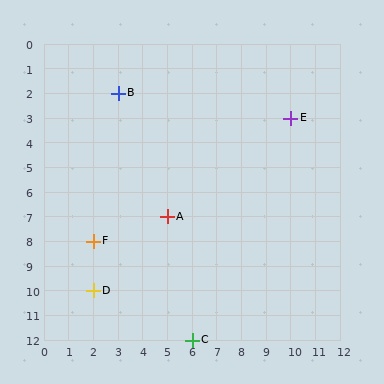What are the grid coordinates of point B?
Point B is at grid coordinates (3, 2).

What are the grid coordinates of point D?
Point D is at grid coordinates (2, 10).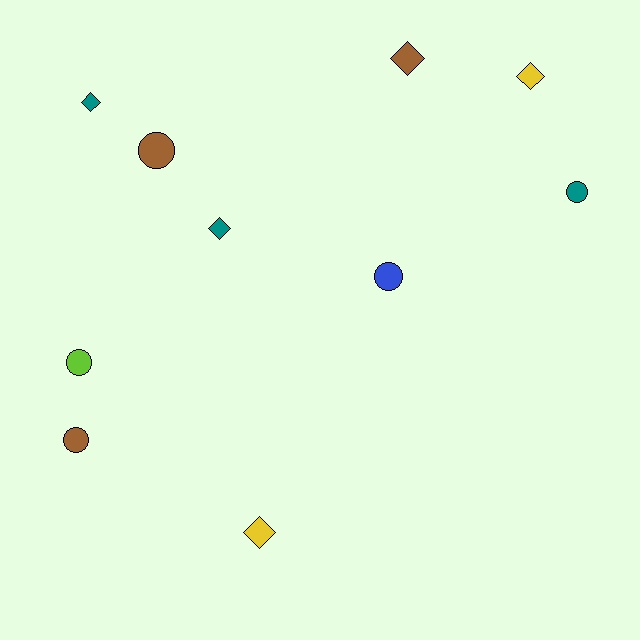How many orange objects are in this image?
There are no orange objects.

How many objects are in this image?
There are 10 objects.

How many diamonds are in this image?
There are 5 diamonds.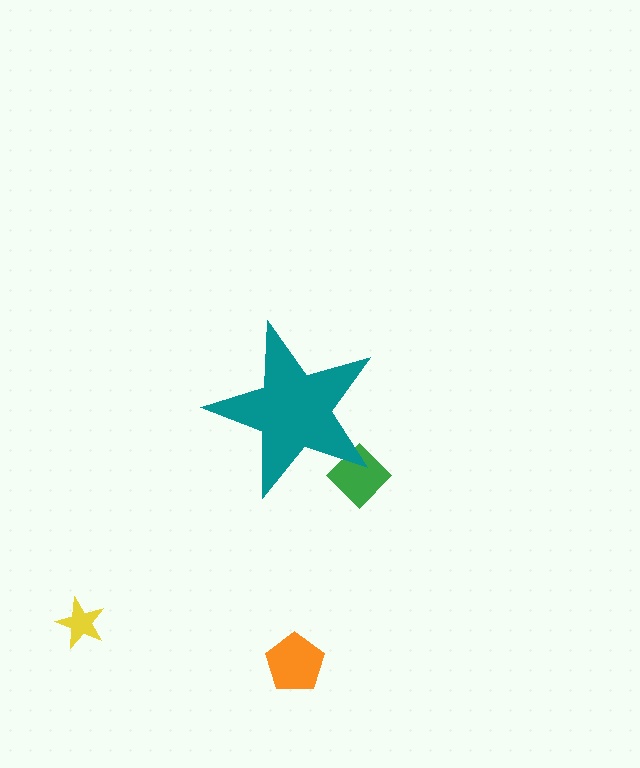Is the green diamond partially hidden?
Yes, the green diamond is partially hidden behind the teal star.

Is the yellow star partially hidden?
No, the yellow star is fully visible.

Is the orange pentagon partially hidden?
No, the orange pentagon is fully visible.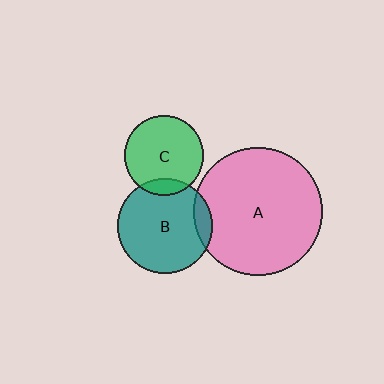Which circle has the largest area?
Circle A (pink).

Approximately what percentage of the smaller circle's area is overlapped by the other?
Approximately 10%.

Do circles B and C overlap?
Yes.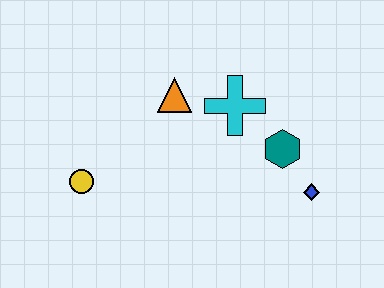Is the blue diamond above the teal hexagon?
No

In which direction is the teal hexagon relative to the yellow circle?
The teal hexagon is to the right of the yellow circle.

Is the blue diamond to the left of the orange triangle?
No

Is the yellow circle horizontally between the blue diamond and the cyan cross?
No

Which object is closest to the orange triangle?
The cyan cross is closest to the orange triangle.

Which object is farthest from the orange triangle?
The blue diamond is farthest from the orange triangle.